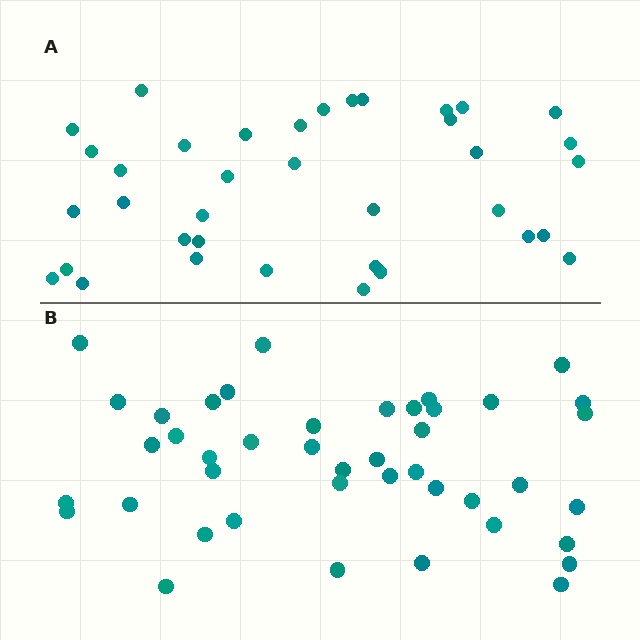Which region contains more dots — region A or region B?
Region B (the bottom region) has more dots.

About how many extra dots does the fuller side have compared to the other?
Region B has about 6 more dots than region A.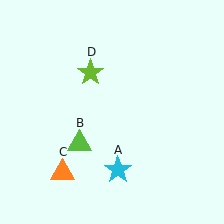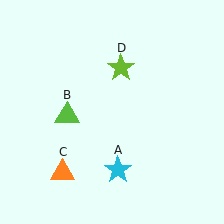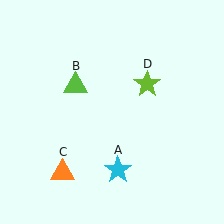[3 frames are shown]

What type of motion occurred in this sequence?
The lime triangle (object B), lime star (object D) rotated clockwise around the center of the scene.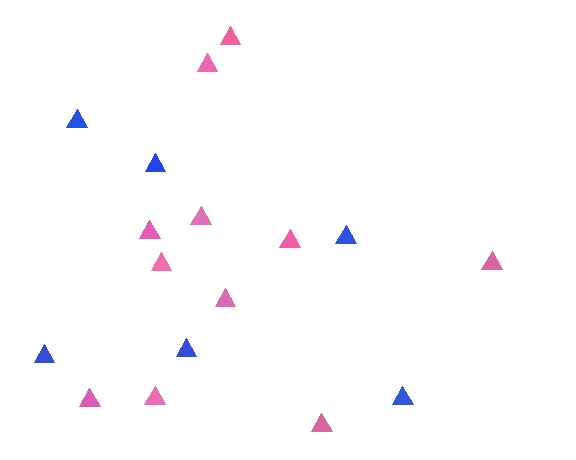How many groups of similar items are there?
There are 2 groups: one group of pink triangles (11) and one group of blue triangles (6).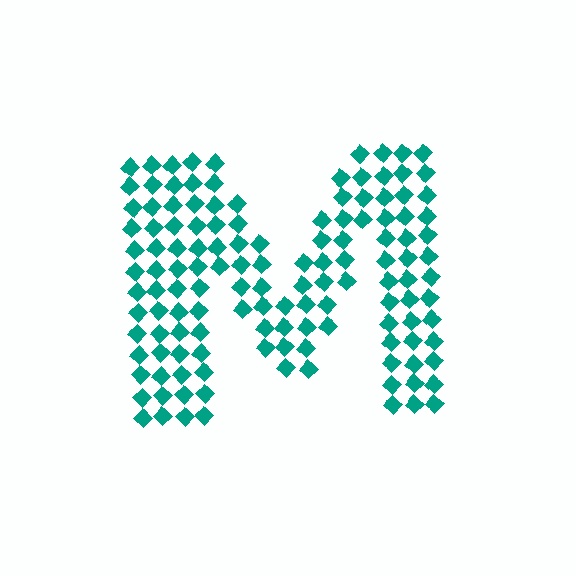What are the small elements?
The small elements are diamonds.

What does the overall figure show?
The overall figure shows the letter M.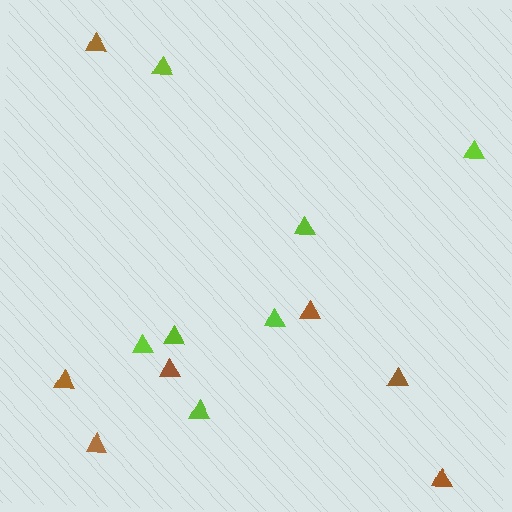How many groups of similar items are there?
There are 2 groups: one group of brown triangles (7) and one group of lime triangles (7).